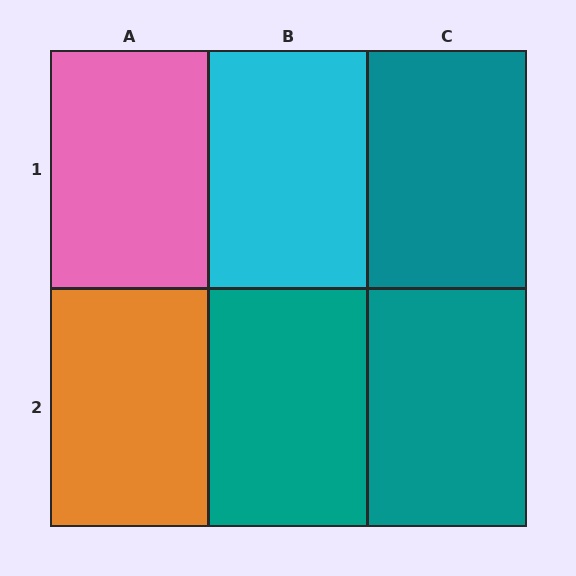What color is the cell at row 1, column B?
Cyan.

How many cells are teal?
3 cells are teal.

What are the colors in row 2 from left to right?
Orange, teal, teal.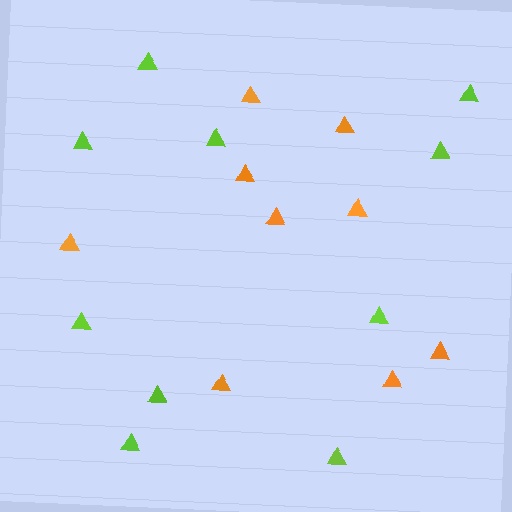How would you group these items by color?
There are 2 groups: one group of orange triangles (9) and one group of lime triangles (10).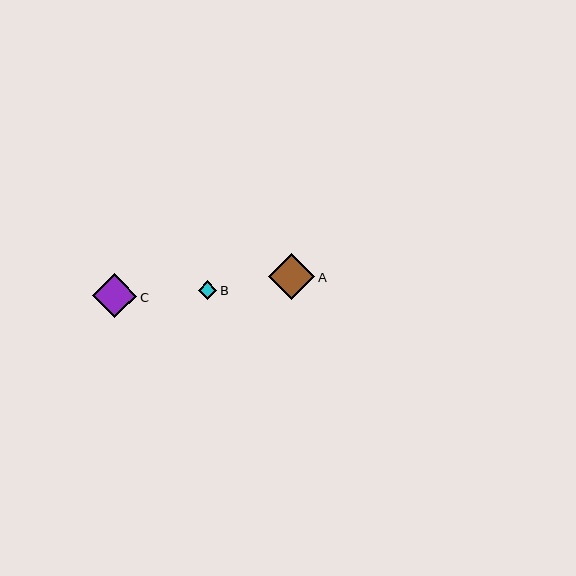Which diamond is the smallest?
Diamond B is the smallest with a size of approximately 19 pixels.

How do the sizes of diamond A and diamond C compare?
Diamond A and diamond C are approximately the same size.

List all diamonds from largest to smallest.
From largest to smallest: A, C, B.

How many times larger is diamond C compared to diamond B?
Diamond C is approximately 2.4 times the size of diamond B.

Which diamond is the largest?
Diamond A is the largest with a size of approximately 46 pixels.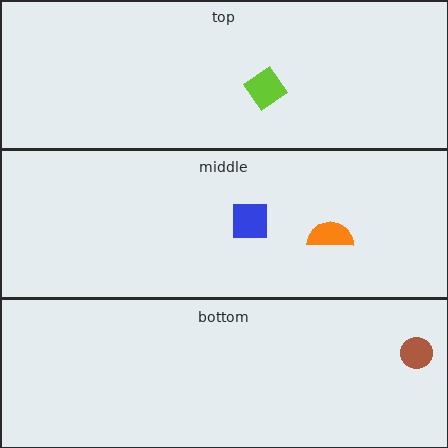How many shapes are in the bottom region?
1.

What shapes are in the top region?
The lime diamond.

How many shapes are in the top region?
1.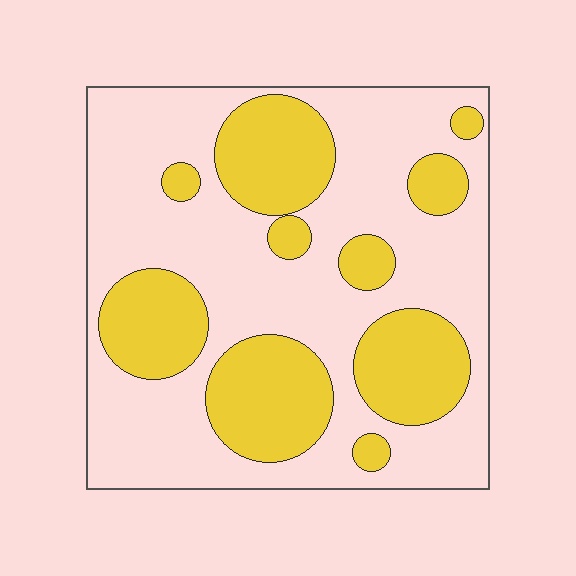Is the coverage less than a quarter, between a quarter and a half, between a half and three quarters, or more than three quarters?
Between a quarter and a half.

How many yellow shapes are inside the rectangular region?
10.